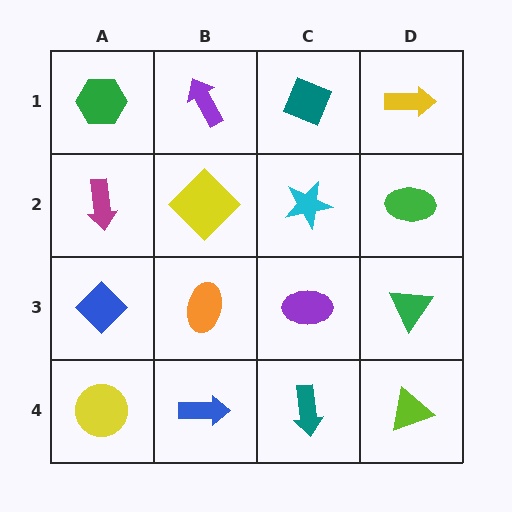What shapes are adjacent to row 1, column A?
A magenta arrow (row 2, column A), a purple arrow (row 1, column B).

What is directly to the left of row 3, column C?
An orange ellipse.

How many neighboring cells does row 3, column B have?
4.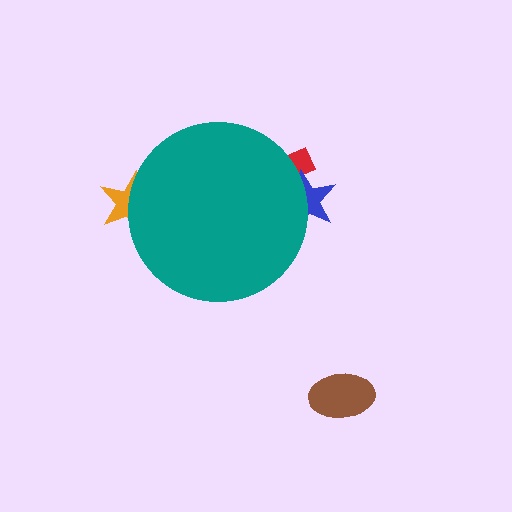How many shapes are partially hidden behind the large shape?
3 shapes are partially hidden.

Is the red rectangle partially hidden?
Yes, the red rectangle is partially hidden behind the teal circle.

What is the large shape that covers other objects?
A teal circle.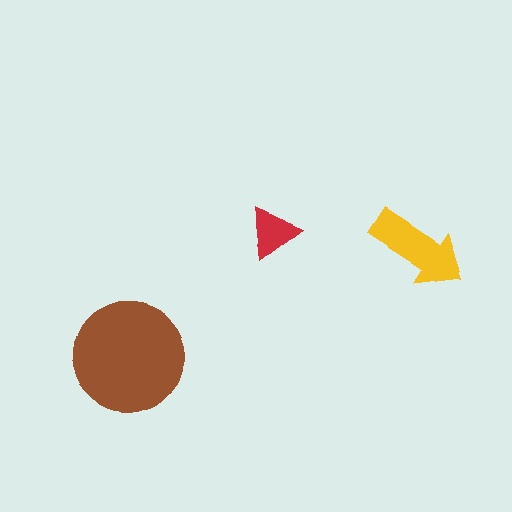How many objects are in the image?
There are 3 objects in the image.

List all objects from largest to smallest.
The brown circle, the yellow arrow, the red triangle.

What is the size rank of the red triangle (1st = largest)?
3rd.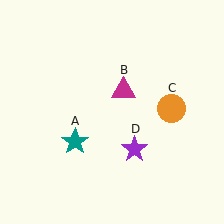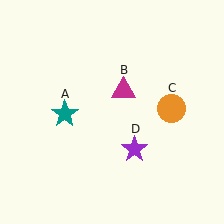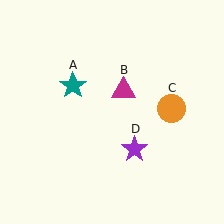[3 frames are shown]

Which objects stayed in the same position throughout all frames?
Magenta triangle (object B) and orange circle (object C) and purple star (object D) remained stationary.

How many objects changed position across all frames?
1 object changed position: teal star (object A).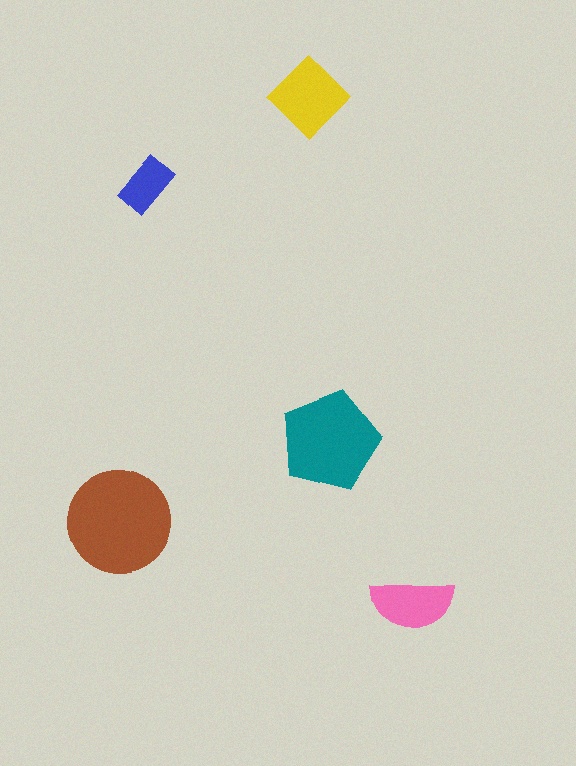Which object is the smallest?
The blue rectangle.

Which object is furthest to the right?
The pink semicircle is rightmost.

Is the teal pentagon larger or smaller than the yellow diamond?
Larger.